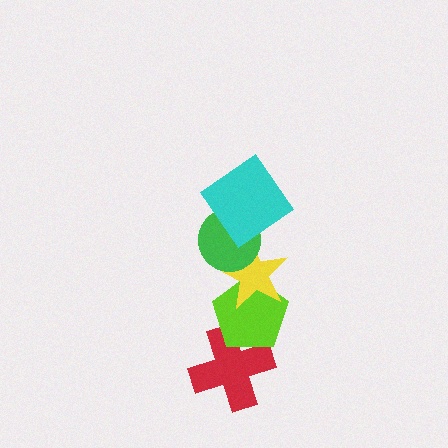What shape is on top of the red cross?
The lime pentagon is on top of the red cross.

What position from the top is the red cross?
The red cross is 5th from the top.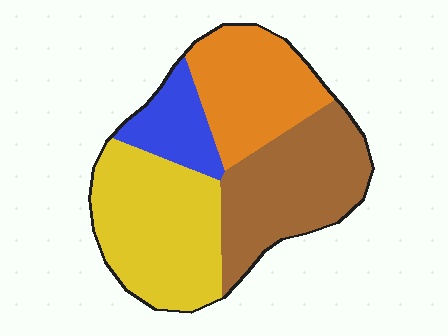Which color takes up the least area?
Blue, at roughly 10%.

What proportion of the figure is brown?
Brown covers around 30% of the figure.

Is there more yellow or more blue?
Yellow.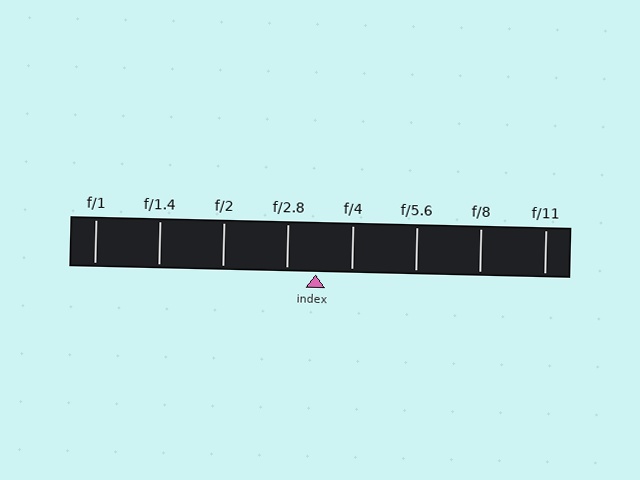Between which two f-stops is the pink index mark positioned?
The index mark is between f/2.8 and f/4.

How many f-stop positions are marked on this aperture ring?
There are 8 f-stop positions marked.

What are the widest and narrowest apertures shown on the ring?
The widest aperture shown is f/1 and the narrowest is f/11.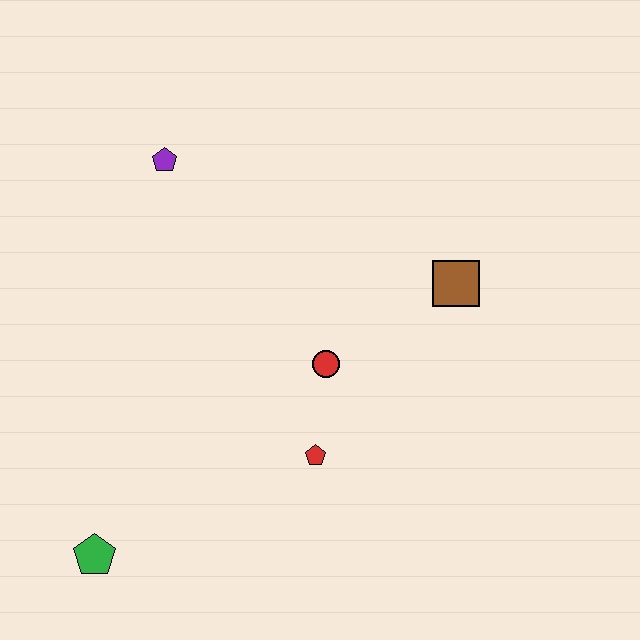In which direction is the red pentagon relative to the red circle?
The red pentagon is below the red circle.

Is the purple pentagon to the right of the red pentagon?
No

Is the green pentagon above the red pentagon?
No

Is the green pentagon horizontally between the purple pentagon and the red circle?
No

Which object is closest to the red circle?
The red pentagon is closest to the red circle.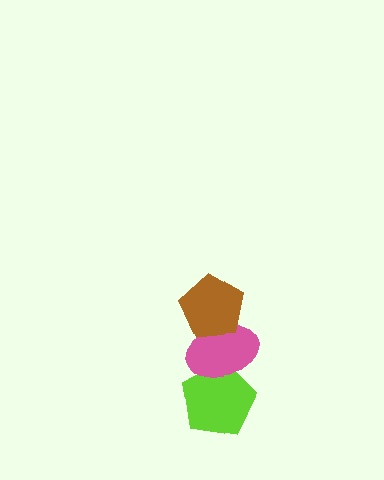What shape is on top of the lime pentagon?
The pink ellipse is on top of the lime pentagon.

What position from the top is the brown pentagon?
The brown pentagon is 1st from the top.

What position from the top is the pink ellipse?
The pink ellipse is 2nd from the top.